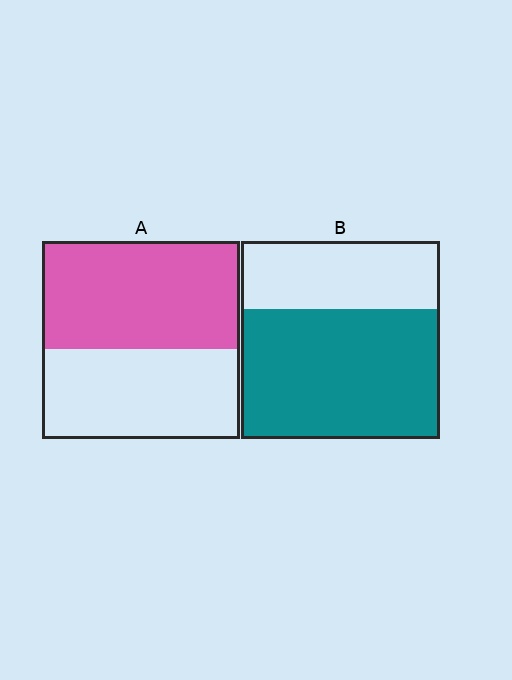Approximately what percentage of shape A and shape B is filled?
A is approximately 55% and B is approximately 65%.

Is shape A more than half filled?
Yes.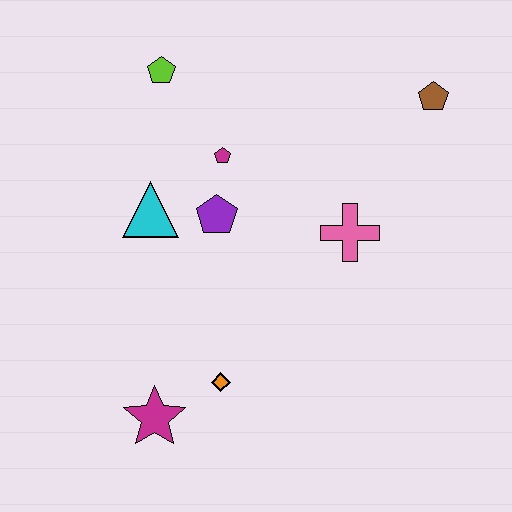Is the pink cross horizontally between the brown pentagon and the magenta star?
Yes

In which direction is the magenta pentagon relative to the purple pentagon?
The magenta pentagon is above the purple pentagon.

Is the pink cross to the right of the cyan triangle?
Yes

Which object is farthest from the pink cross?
The magenta star is farthest from the pink cross.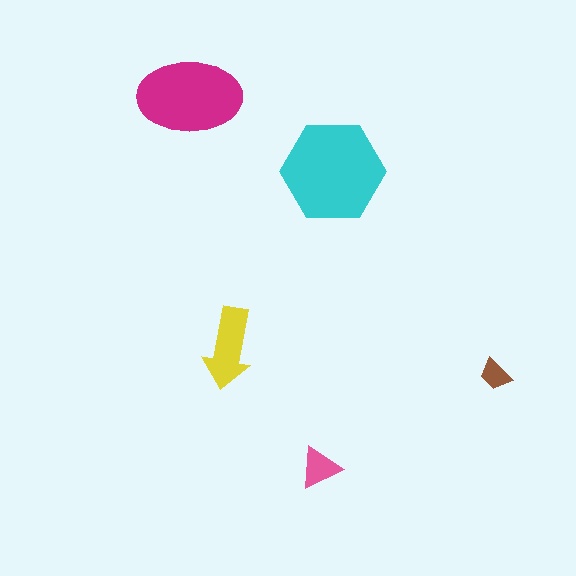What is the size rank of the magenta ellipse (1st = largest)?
2nd.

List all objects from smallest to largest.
The brown trapezoid, the pink triangle, the yellow arrow, the magenta ellipse, the cyan hexagon.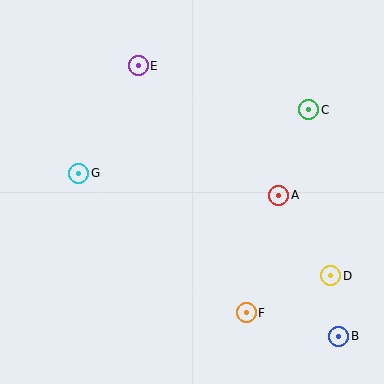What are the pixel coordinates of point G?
Point G is at (79, 173).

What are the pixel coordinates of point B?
Point B is at (339, 336).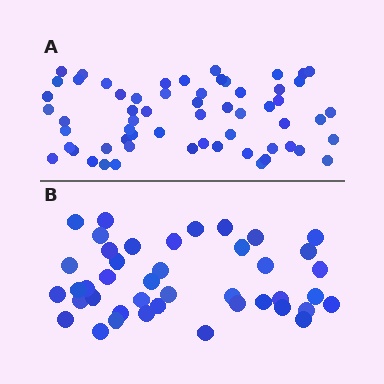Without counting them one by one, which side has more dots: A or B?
Region A (the top region) has more dots.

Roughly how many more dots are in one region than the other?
Region A has approximately 20 more dots than region B.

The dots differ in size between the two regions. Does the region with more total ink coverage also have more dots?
No. Region B has more total ink coverage because its dots are larger, but region A actually contains more individual dots. Total area can be misleading — the number of items is what matters here.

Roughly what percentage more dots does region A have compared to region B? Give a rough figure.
About 45% more.